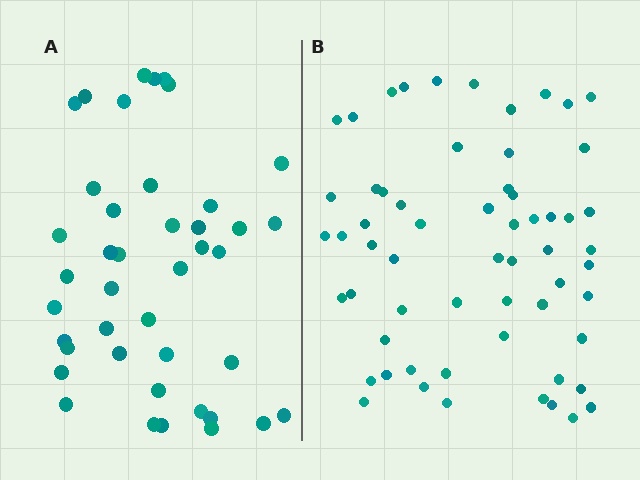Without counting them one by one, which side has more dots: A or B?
Region B (the right region) has more dots.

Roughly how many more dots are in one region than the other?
Region B has approximately 20 more dots than region A.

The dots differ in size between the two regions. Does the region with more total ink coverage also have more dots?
No. Region A has more total ink coverage because its dots are larger, but region B actually contains more individual dots. Total area can be misleading — the number of items is what matters here.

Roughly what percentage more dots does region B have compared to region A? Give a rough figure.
About 45% more.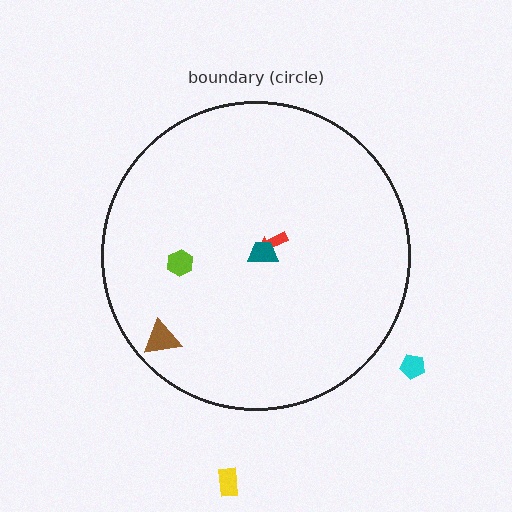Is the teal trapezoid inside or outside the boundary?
Inside.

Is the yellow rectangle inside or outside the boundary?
Outside.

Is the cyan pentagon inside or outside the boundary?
Outside.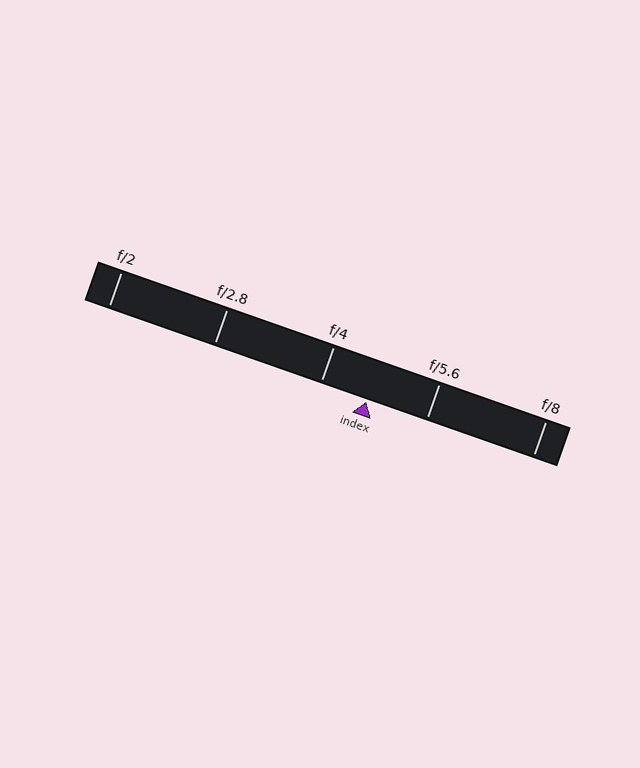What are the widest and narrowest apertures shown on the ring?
The widest aperture shown is f/2 and the narrowest is f/8.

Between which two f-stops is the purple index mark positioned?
The index mark is between f/4 and f/5.6.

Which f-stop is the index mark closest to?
The index mark is closest to f/4.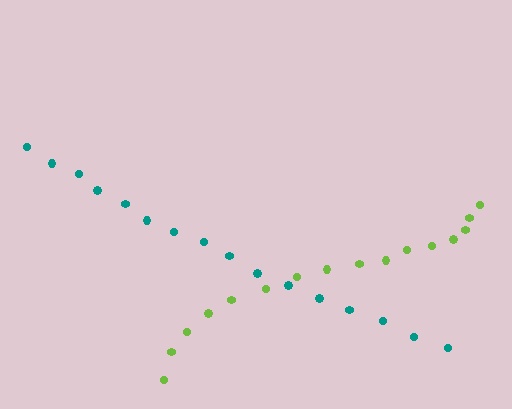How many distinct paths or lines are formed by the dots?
There are 2 distinct paths.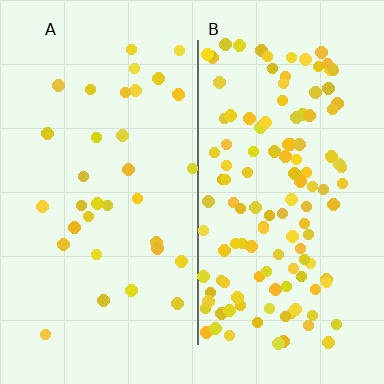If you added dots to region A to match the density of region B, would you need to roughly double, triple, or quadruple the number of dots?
Approximately quadruple.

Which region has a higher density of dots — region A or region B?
B (the right).